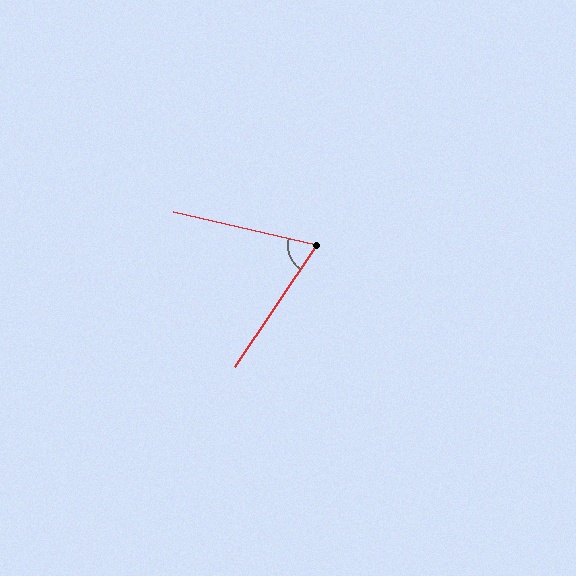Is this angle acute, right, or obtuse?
It is acute.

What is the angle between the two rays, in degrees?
Approximately 69 degrees.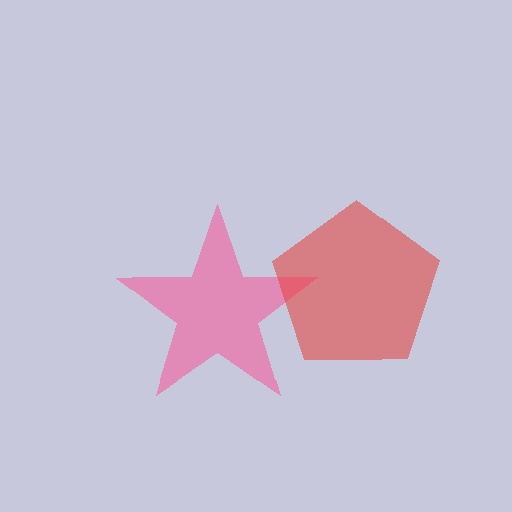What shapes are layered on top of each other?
The layered shapes are: a pink star, a red pentagon.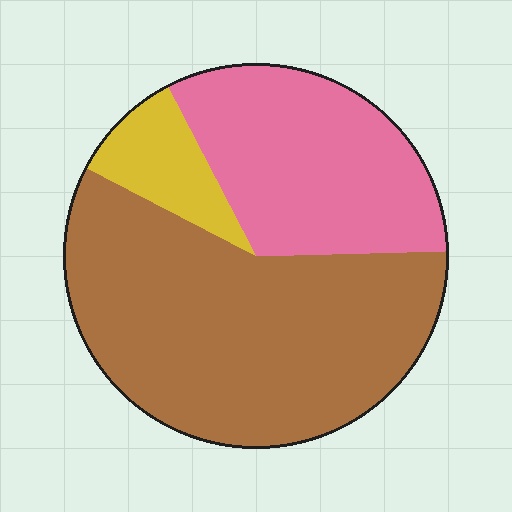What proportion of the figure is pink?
Pink takes up about one third (1/3) of the figure.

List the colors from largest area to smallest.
From largest to smallest: brown, pink, yellow.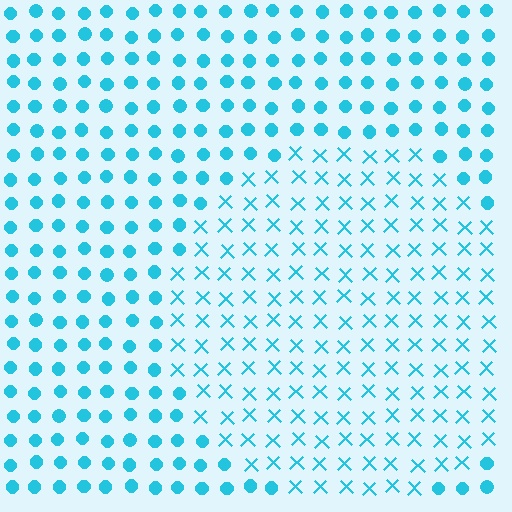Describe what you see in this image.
The image is filled with small cyan elements arranged in a uniform grid. A circle-shaped region contains X marks, while the surrounding area contains circles. The boundary is defined purely by the change in element shape.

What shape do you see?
I see a circle.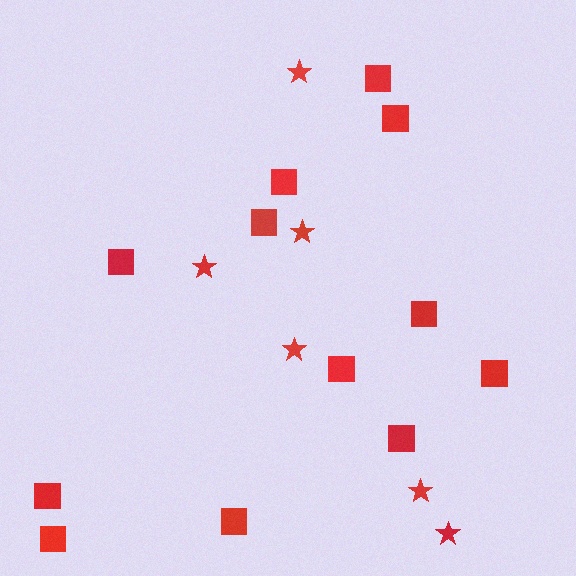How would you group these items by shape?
There are 2 groups: one group of stars (6) and one group of squares (12).